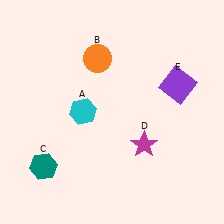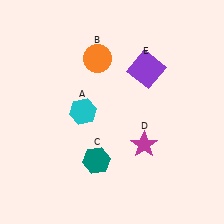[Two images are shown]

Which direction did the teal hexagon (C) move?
The teal hexagon (C) moved right.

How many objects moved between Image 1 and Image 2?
2 objects moved between the two images.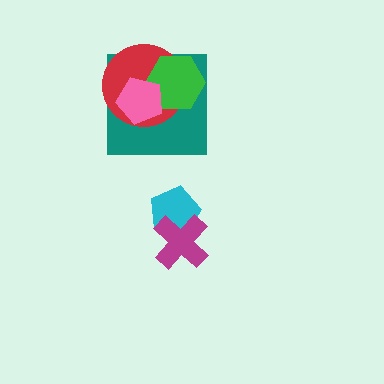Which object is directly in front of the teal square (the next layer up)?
The red circle is directly in front of the teal square.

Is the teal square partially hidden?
Yes, it is partially covered by another shape.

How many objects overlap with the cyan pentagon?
1 object overlaps with the cyan pentagon.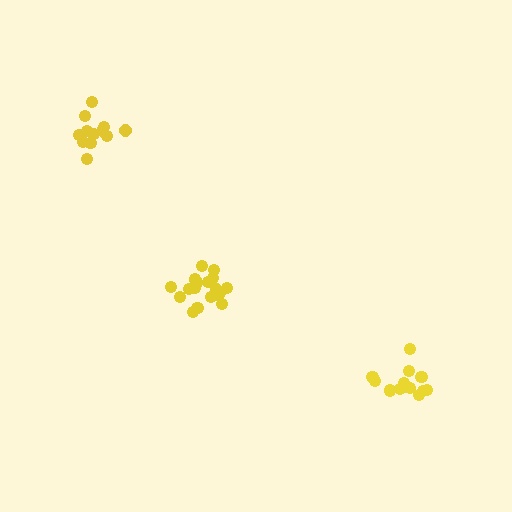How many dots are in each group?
Group 1: 18 dots, Group 2: 12 dots, Group 3: 14 dots (44 total).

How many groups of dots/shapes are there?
There are 3 groups.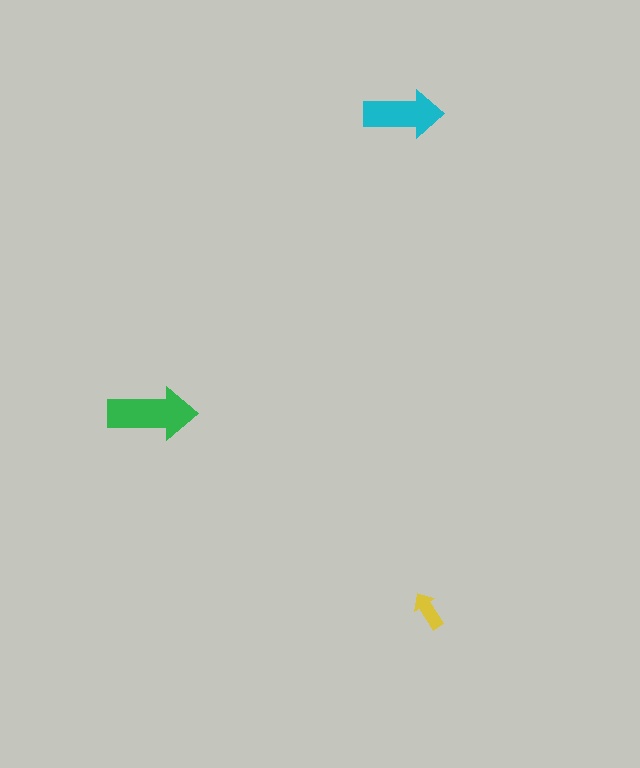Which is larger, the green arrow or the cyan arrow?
The green one.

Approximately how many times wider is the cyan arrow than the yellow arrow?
About 2 times wider.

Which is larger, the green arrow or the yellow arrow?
The green one.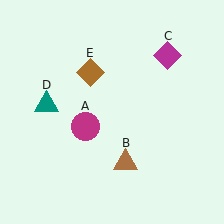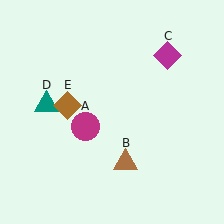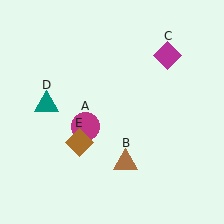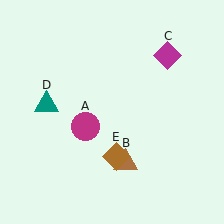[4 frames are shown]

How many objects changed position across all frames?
1 object changed position: brown diamond (object E).